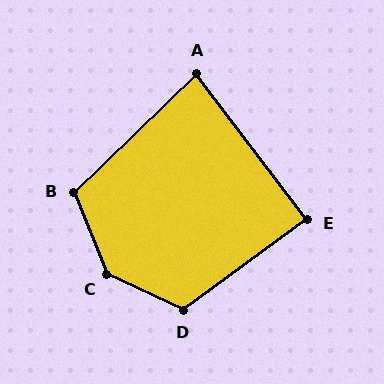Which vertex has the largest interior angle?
C, at approximately 137 degrees.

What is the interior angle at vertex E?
Approximately 89 degrees (approximately right).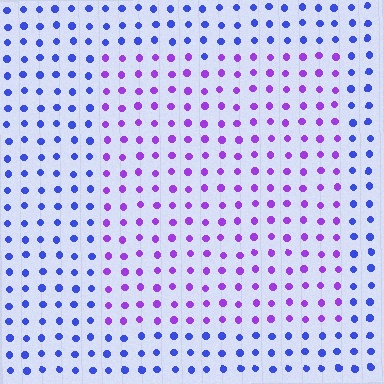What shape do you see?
I see a rectangle.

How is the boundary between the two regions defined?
The boundary is defined purely by a slight shift in hue (about 45 degrees). Spacing, size, and orientation are identical on both sides.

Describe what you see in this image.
The image is filled with small blue elements in a uniform arrangement. A rectangle-shaped region is visible where the elements are tinted to a slightly different hue, forming a subtle color boundary.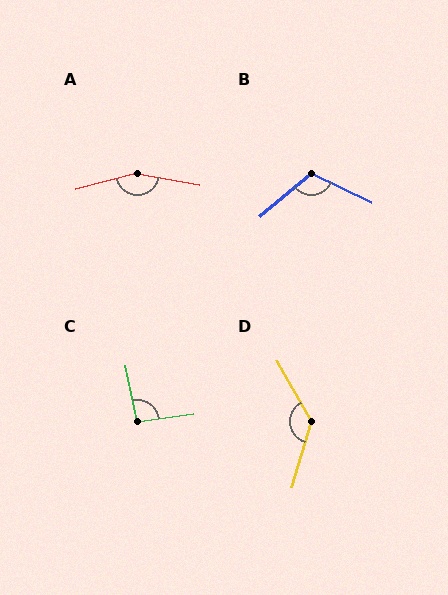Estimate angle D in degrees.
Approximately 134 degrees.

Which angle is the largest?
A, at approximately 156 degrees.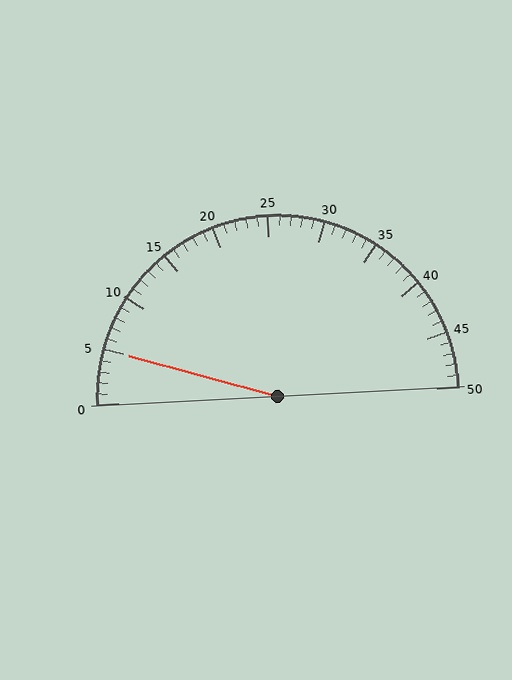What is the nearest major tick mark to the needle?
The nearest major tick mark is 5.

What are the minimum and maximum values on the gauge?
The gauge ranges from 0 to 50.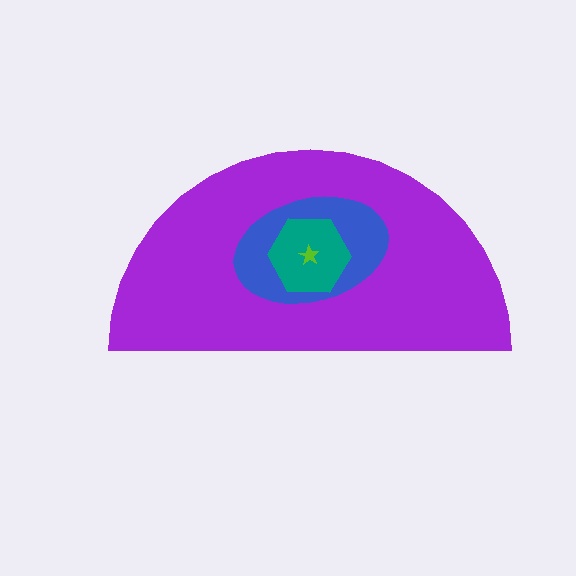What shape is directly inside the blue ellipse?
The teal hexagon.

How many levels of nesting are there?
4.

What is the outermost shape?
The purple semicircle.